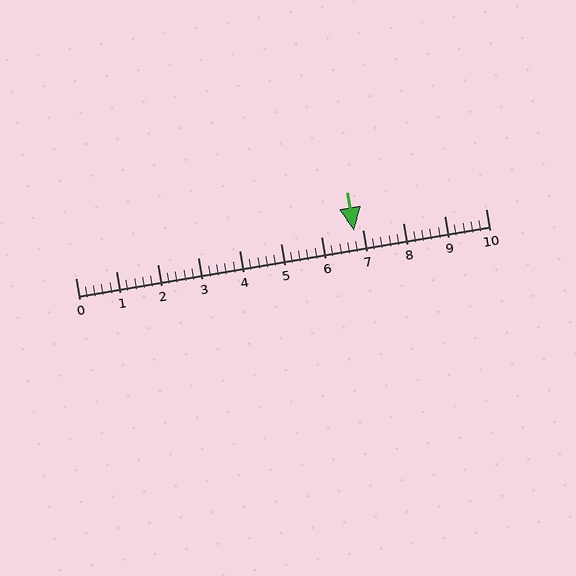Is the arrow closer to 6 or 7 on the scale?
The arrow is closer to 7.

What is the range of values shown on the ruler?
The ruler shows values from 0 to 10.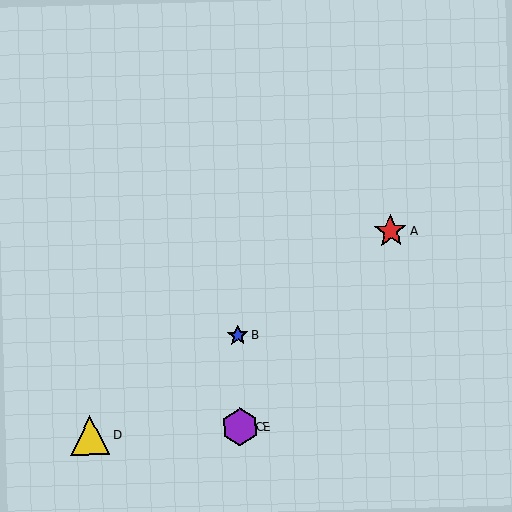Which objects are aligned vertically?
Objects B, C, E are aligned vertically.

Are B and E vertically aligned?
Yes, both are at x≈238.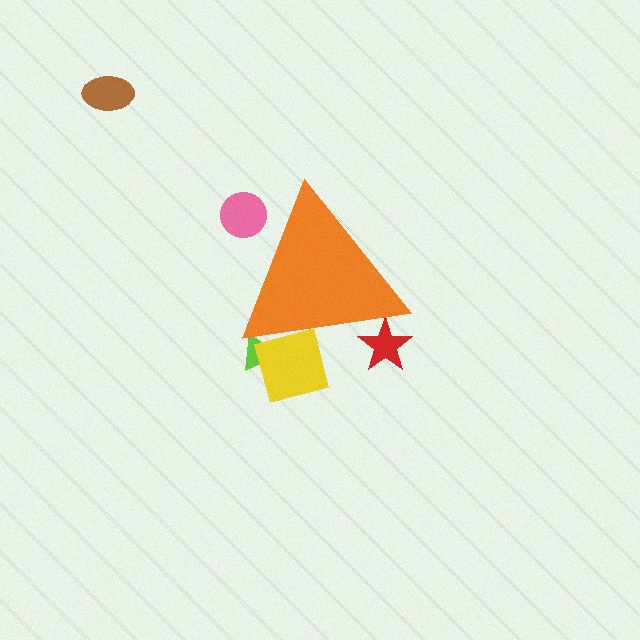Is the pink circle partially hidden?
Yes, the pink circle is partially hidden behind the orange triangle.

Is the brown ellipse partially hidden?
No, the brown ellipse is fully visible.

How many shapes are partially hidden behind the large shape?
4 shapes are partially hidden.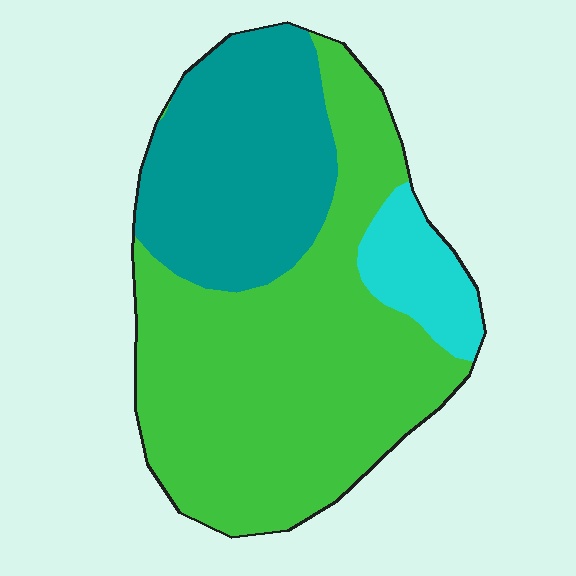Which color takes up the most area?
Green, at roughly 60%.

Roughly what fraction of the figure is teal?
Teal covers roughly 30% of the figure.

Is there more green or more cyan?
Green.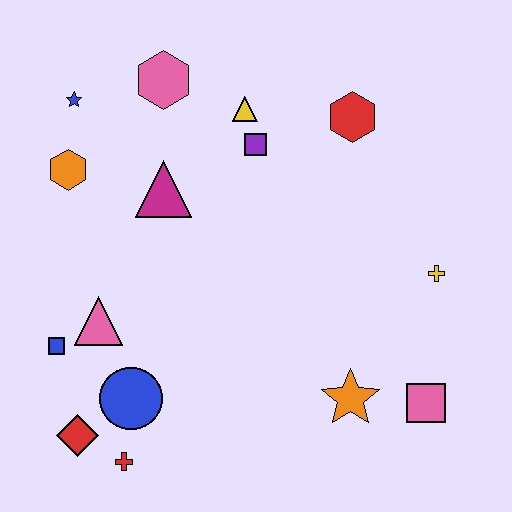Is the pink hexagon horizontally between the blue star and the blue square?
No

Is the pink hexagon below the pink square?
No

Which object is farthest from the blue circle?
The red hexagon is farthest from the blue circle.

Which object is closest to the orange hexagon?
The blue star is closest to the orange hexagon.